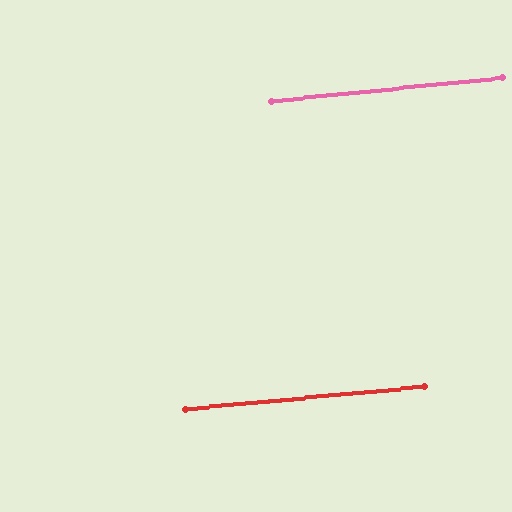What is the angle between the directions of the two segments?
Approximately 0 degrees.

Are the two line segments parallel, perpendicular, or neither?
Parallel — their directions differ by only 0.5°.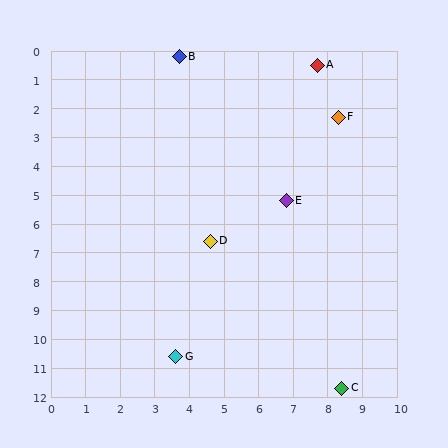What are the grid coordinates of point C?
Point C is at approximately (8.4, 11.7).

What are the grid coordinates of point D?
Point D is at approximately (4.6, 6.6).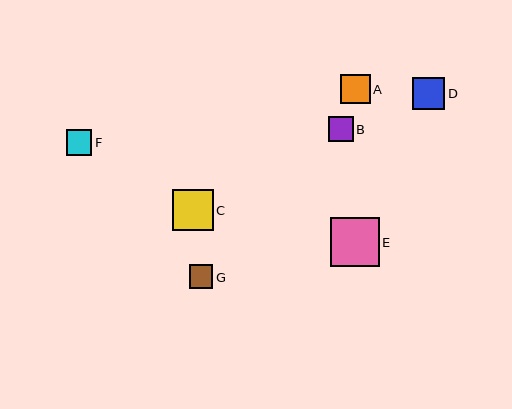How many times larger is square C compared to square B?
Square C is approximately 1.6 times the size of square B.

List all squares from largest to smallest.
From largest to smallest: E, C, D, A, F, B, G.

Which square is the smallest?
Square G is the smallest with a size of approximately 24 pixels.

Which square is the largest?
Square E is the largest with a size of approximately 49 pixels.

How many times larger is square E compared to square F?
Square E is approximately 1.9 times the size of square F.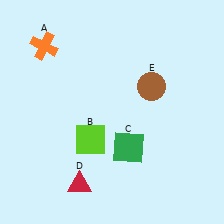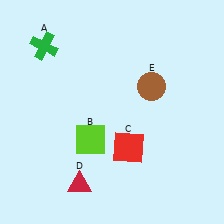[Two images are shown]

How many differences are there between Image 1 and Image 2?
There are 2 differences between the two images.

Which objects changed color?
A changed from orange to green. C changed from green to red.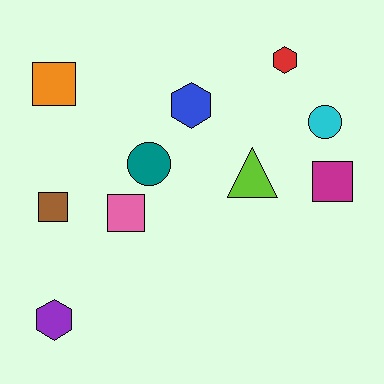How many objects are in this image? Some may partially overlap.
There are 10 objects.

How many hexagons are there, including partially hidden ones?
There are 3 hexagons.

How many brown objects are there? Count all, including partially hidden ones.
There is 1 brown object.